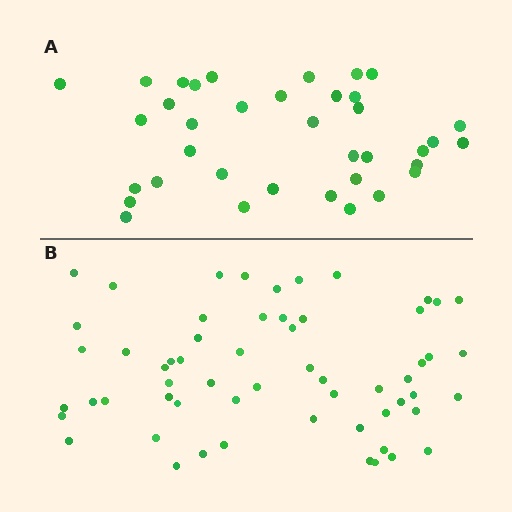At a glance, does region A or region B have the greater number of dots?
Region B (the bottom region) has more dots.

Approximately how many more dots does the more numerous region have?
Region B has approximately 20 more dots than region A.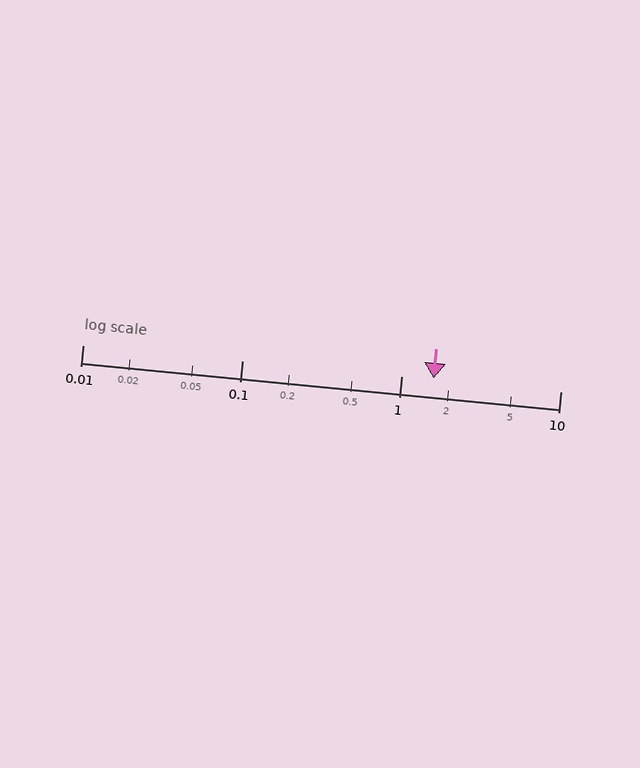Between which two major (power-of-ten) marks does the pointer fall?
The pointer is between 1 and 10.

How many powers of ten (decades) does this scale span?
The scale spans 3 decades, from 0.01 to 10.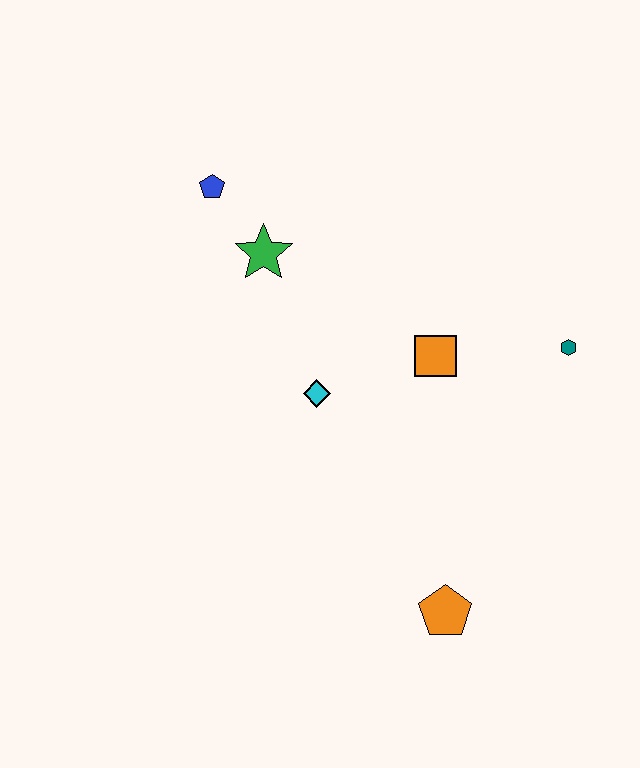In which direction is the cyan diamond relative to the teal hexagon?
The cyan diamond is to the left of the teal hexagon.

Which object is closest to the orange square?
The cyan diamond is closest to the orange square.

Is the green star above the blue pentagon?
No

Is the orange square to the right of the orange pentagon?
No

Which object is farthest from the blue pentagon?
The orange pentagon is farthest from the blue pentagon.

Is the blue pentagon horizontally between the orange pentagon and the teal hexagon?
No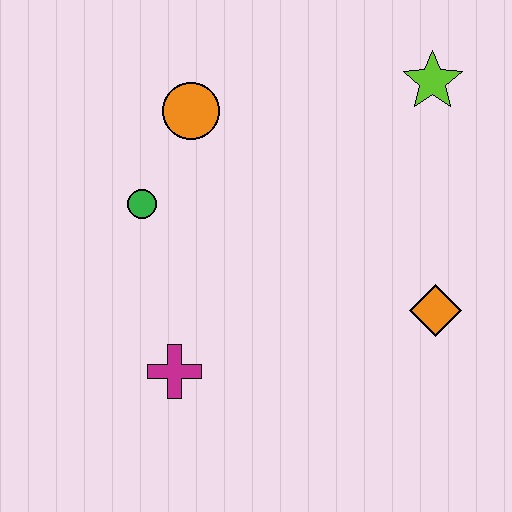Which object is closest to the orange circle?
The green circle is closest to the orange circle.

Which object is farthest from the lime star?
The magenta cross is farthest from the lime star.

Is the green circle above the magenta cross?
Yes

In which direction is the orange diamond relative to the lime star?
The orange diamond is below the lime star.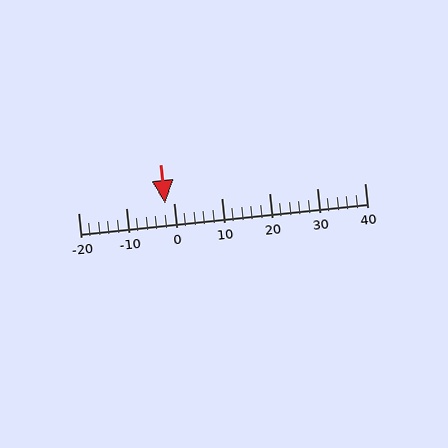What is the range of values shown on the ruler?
The ruler shows values from -20 to 40.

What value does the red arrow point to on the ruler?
The red arrow points to approximately -2.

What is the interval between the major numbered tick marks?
The major tick marks are spaced 10 units apart.